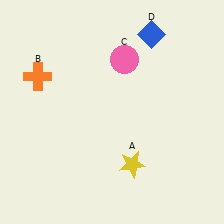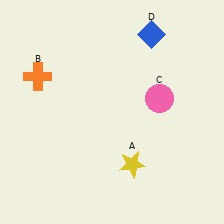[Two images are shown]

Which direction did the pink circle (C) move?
The pink circle (C) moved down.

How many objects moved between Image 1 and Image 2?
1 object moved between the two images.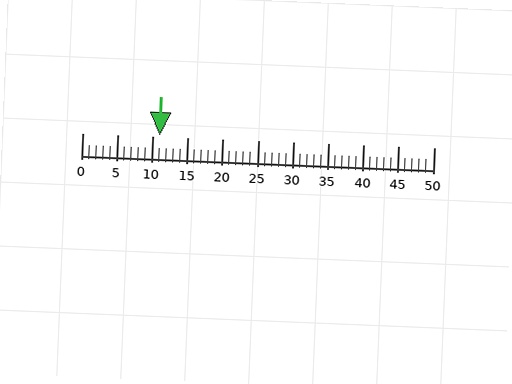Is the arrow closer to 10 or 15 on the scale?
The arrow is closer to 10.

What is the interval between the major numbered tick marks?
The major tick marks are spaced 5 units apart.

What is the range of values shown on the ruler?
The ruler shows values from 0 to 50.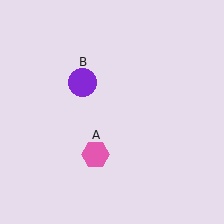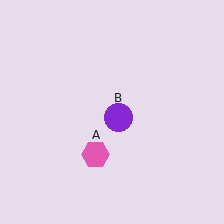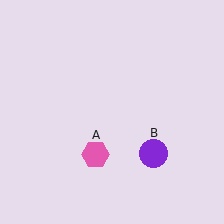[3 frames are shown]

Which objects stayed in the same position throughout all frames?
Pink hexagon (object A) remained stationary.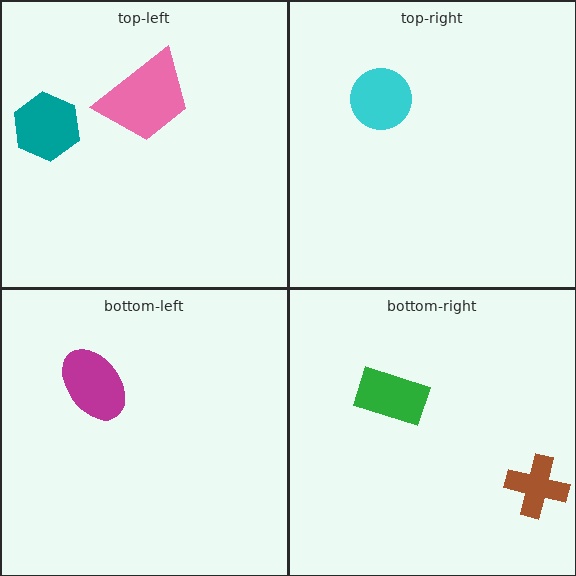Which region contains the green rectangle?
The bottom-right region.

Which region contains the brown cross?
The bottom-right region.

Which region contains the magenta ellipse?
The bottom-left region.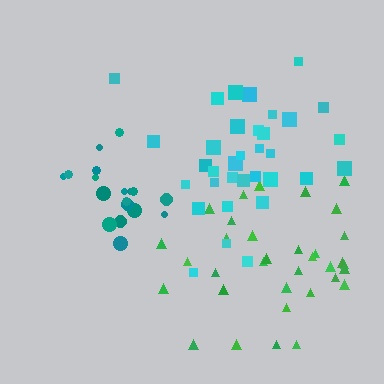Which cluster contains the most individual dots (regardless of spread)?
Green (34).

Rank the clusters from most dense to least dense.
teal, cyan, green.